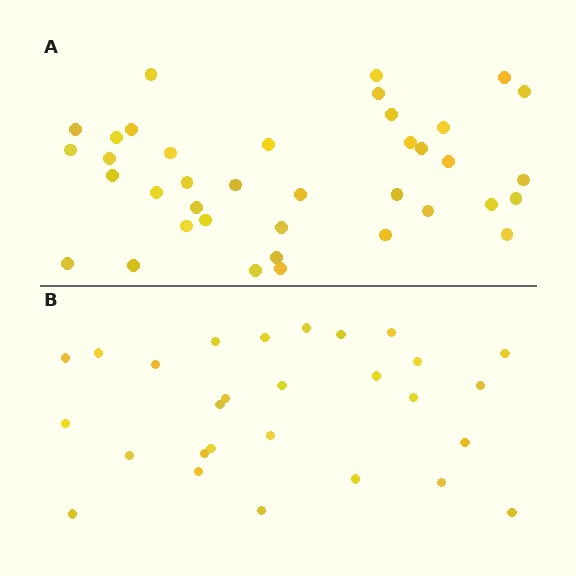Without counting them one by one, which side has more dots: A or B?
Region A (the top region) has more dots.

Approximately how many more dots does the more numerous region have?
Region A has roughly 10 or so more dots than region B.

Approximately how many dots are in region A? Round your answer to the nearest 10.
About 40 dots. (The exact count is 38, which rounds to 40.)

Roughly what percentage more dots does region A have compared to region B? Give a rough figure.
About 35% more.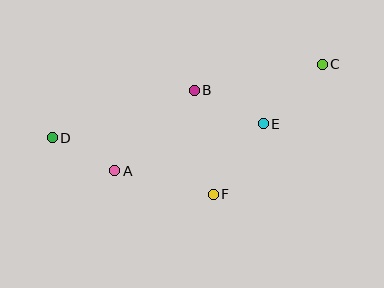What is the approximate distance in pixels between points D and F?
The distance between D and F is approximately 171 pixels.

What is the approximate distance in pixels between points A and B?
The distance between A and B is approximately 113 pixels.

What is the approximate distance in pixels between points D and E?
The distance between D and E is approximately 212 pixels.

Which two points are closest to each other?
Points A and D are closest to each other.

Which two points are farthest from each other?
Points C and D are farthest from each other.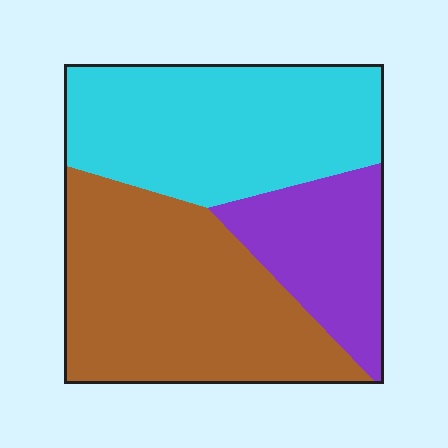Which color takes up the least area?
Purple, at roughly 20%.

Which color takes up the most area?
Brown, at roughly 40%.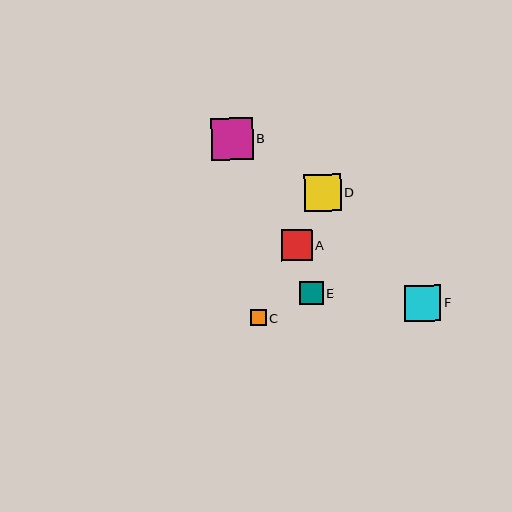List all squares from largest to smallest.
From largest to smallest: B, D, F, A, E, C.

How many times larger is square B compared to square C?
Square B is approximately 2.6 times the size of square C.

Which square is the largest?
Square B is the largest with a size of approximately 41 pixels.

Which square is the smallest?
Square C is the smallest with a size of approximately 16 pixels.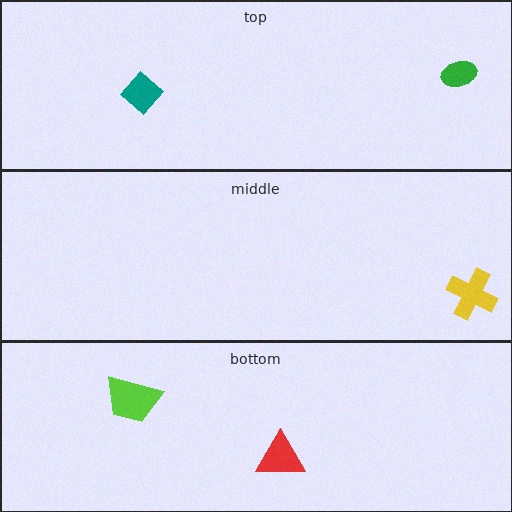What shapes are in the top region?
The green ellipse, the teal diamond.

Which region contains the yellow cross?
The middle region.